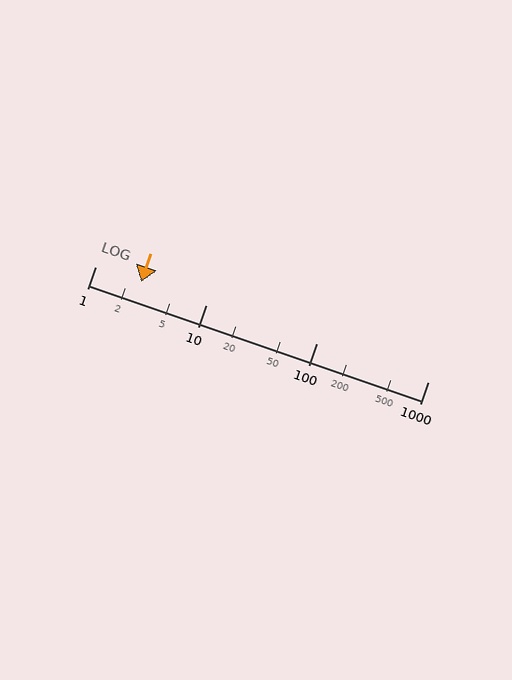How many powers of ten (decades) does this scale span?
The scale spans 3 decades, from 1 to 1000.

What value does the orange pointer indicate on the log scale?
The pointer indicates approximately 2.6.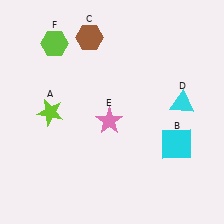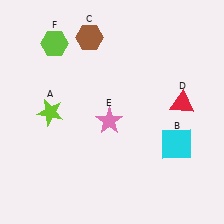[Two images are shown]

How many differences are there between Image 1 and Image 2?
There is 1 difference between the two images.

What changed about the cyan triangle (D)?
In Image 1, D is cyan. In Image 2, it changed to red.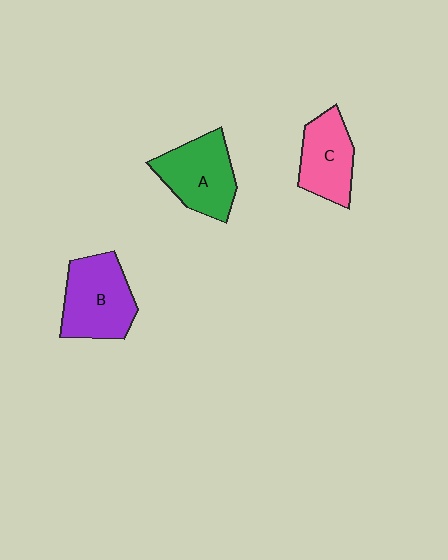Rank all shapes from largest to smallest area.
From largest to smallest: B (purple), A (green), C (pink).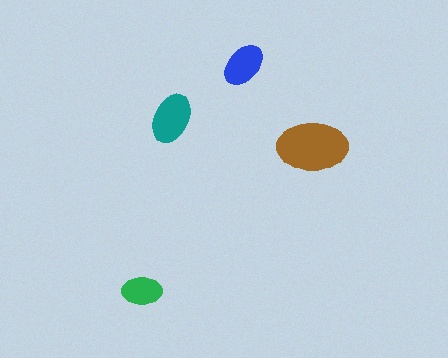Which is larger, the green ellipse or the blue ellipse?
The blue one.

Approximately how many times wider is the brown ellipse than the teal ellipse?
About 1.5 times wider.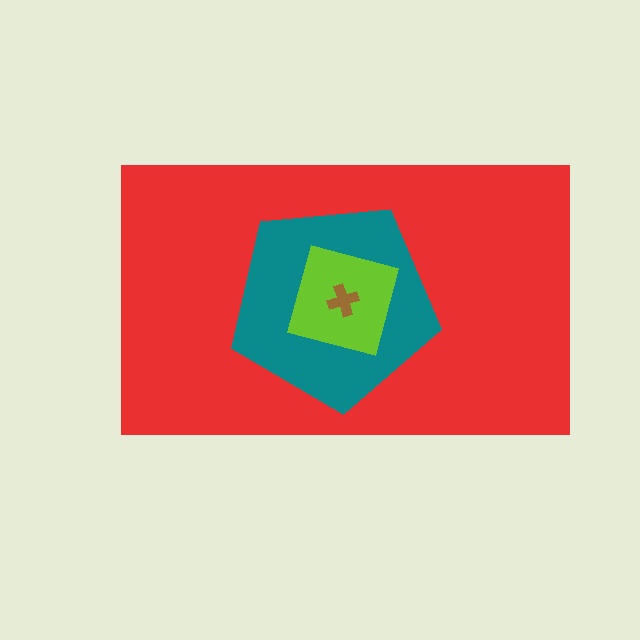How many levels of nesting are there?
4.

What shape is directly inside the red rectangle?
The teal pentagon.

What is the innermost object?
The brown cross.